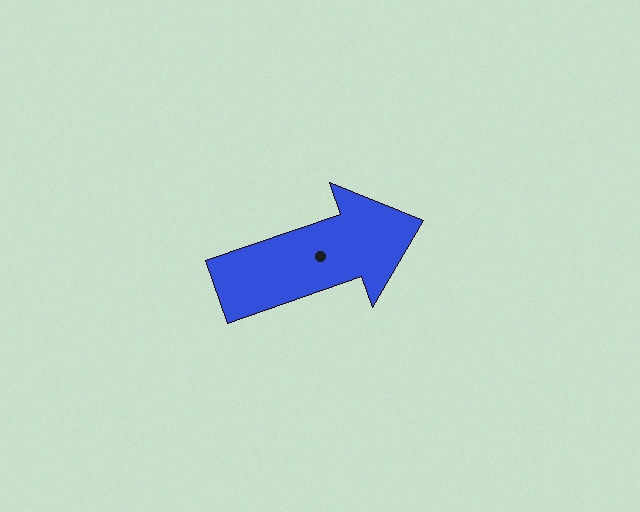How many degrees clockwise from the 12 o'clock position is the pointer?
Approximately 71 degrees.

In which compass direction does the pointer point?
East.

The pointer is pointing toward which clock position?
Roughly 2 o'clock.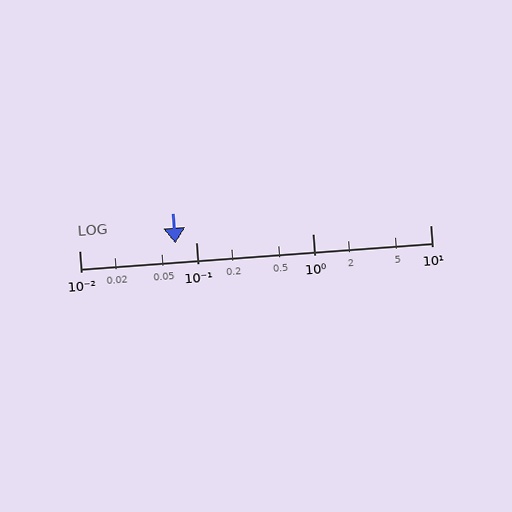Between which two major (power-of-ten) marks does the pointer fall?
The pointer is between 0.01 and 0.1.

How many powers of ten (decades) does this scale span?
The scale spans 3 decades, from 0.01 to 10.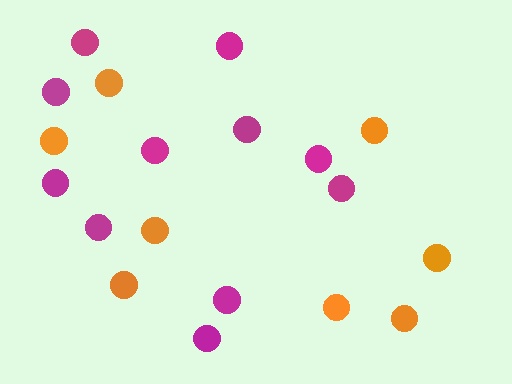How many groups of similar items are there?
There are 2 groups: one group of magenta circles (11) and one group of orange circles (8).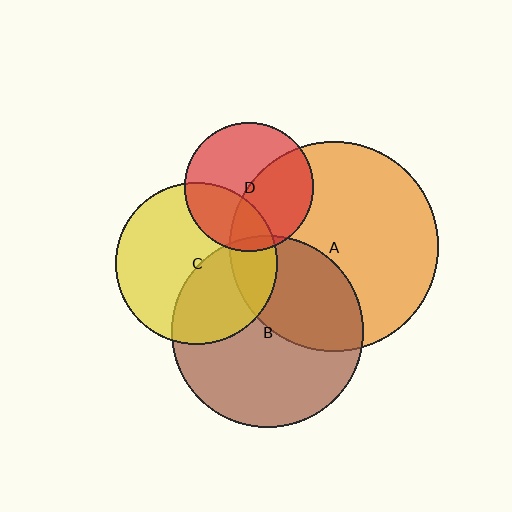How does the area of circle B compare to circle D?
Approximately 2.2 times.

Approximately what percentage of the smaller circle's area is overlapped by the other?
Approximately 45%.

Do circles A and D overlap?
Yes.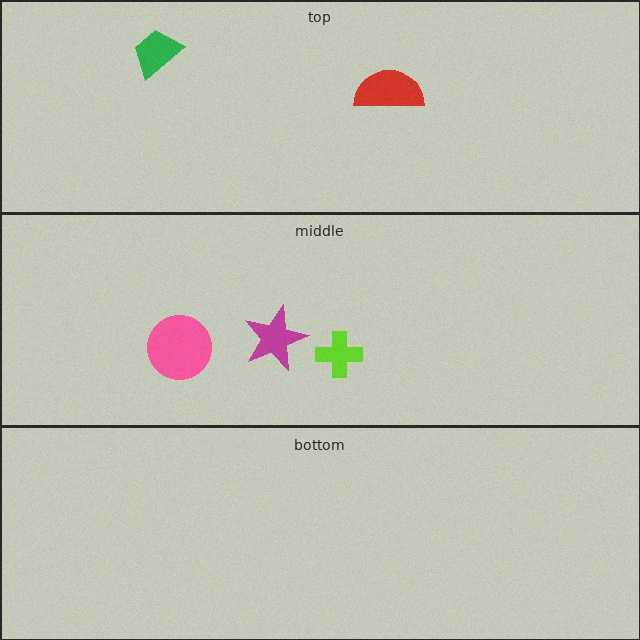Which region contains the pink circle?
The middle region.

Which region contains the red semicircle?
The top region.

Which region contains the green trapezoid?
The top region.